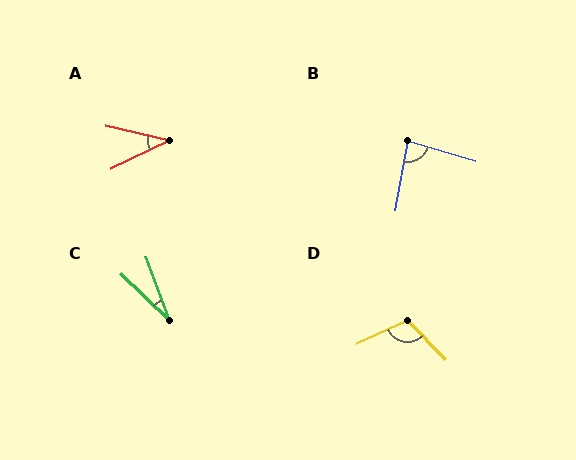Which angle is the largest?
D, at approximately 109 degrees.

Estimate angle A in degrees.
Approximately 39 degrees.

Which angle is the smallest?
C, at approximately 26 degrees.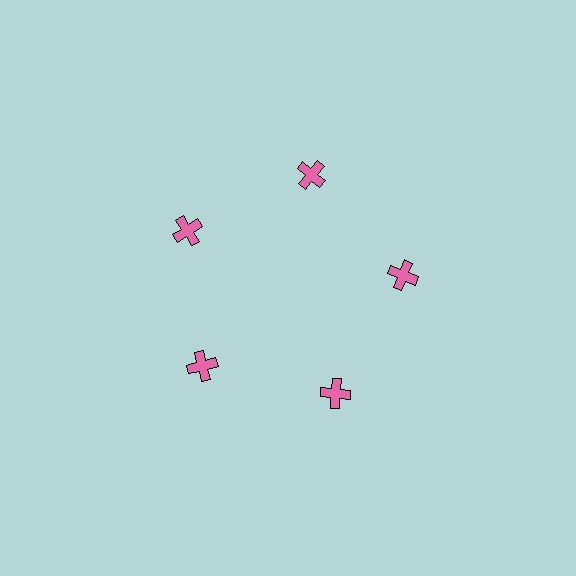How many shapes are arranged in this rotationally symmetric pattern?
There are 5 shapes, arranged in 5 groups of 1.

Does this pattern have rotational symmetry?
Yes, this pattern has 5-fold rotational symmetry. It looks the same after rotating 72 degrees around the center.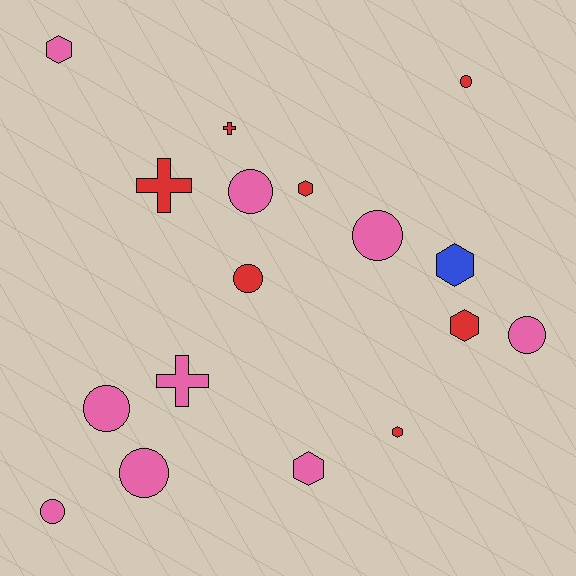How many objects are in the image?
There are 17 objects.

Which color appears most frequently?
Pink, with 9 objects.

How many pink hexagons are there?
There are 2 pink hexagons.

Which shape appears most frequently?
Circle, with 8 objects.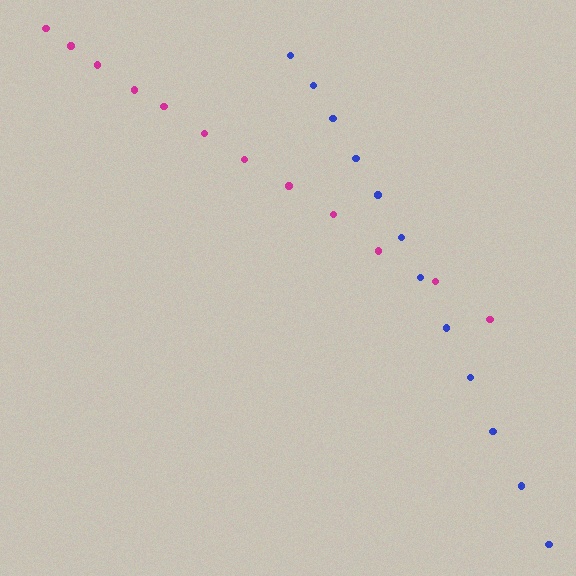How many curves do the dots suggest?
There are 2 distinct paths.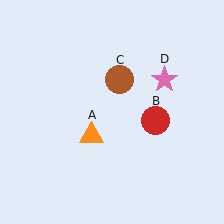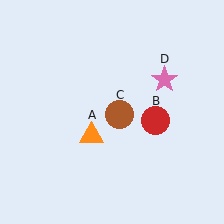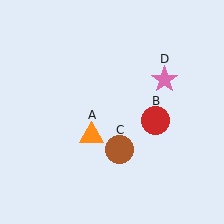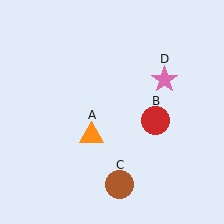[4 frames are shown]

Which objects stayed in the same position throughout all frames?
Orange triangle (object A) and red circle (object B) and pink star (object D) remained stationary.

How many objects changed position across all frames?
1 object changed position: brown circle (object C).